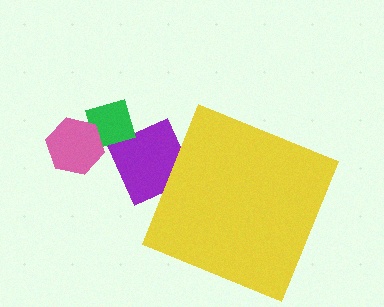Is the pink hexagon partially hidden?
No, the pink hexagon is fully visible.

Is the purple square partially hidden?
Yes, the purple square is partially hidden behind the yellow diamond.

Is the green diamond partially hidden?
No, the green diamond is fully visible.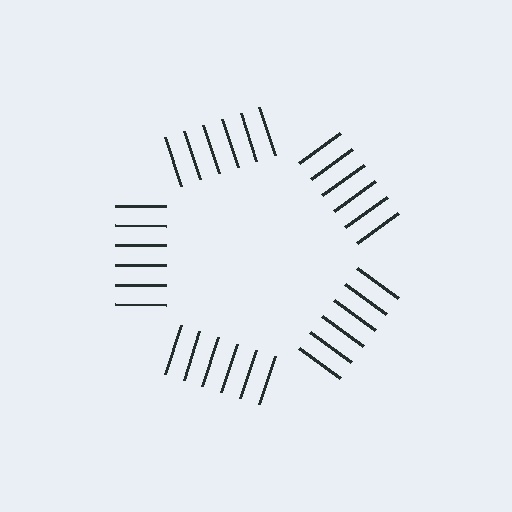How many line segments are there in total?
30 — 6 along each of the 5 edges.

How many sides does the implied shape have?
5 sides — the line-ends trace a pentagon.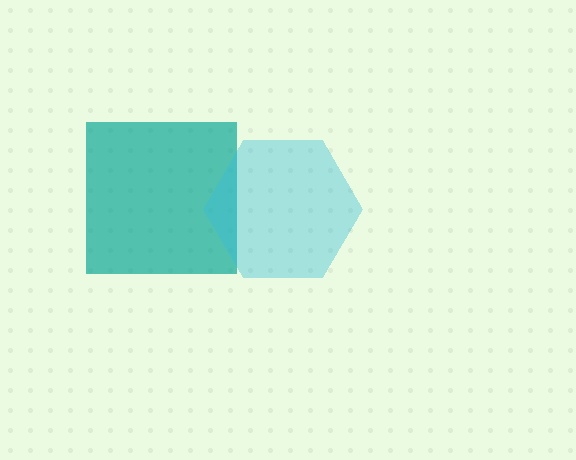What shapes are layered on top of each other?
The layered shapes are: a teal square, a cyan hexagon.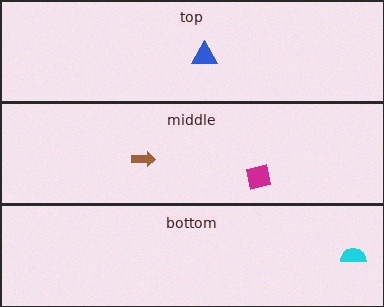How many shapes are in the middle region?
2.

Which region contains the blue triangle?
The top region.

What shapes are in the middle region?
The brown arrow, the magenta square.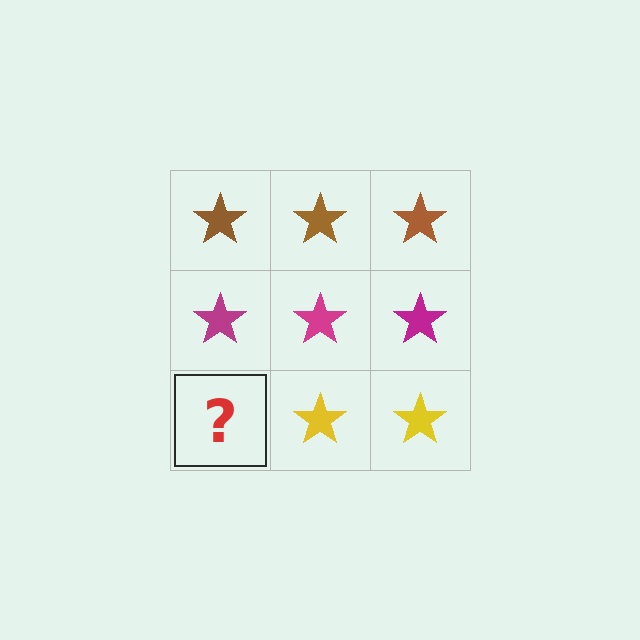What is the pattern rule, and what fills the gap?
The rule is that each row has a consistent color. The gap should be filled with a yellow star.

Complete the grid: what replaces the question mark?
The question mark should be replaced with a yellow star.